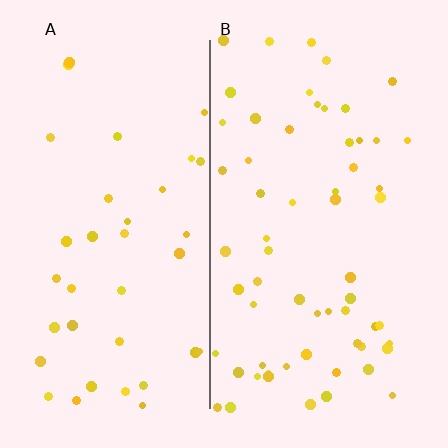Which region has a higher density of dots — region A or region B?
B (the right).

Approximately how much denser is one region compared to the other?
Approximately 1.7× — region B over region A.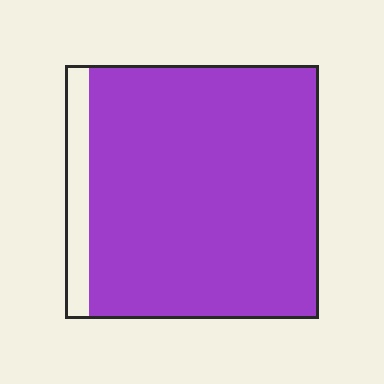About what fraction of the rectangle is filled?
About nine tenths (9/10).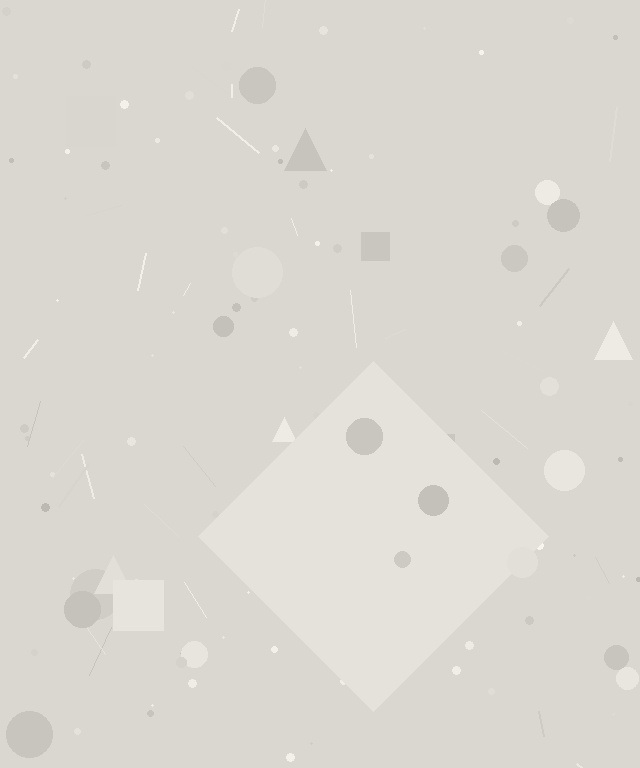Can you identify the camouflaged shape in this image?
The camouflaged shape is a diamond.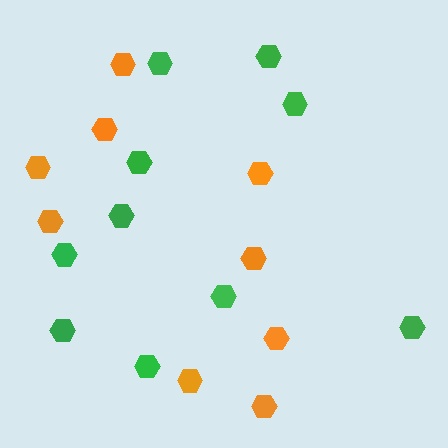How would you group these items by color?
There are 2 groups: one group of orange hexagons (9) and one group of green hexagons (10).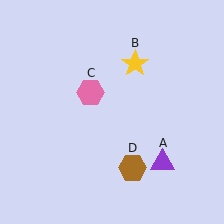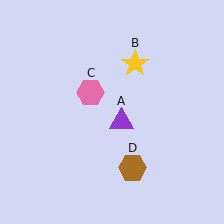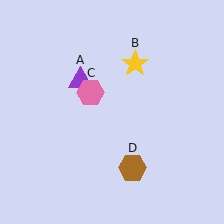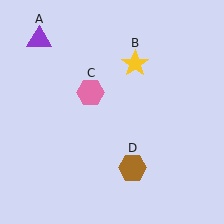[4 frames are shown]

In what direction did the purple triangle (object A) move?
The purple triangle (object A) moved up and to the left.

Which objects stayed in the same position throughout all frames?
Yellow star (object B) and pink hexagon (object C) and brown hexagon (object D) remained stationary.